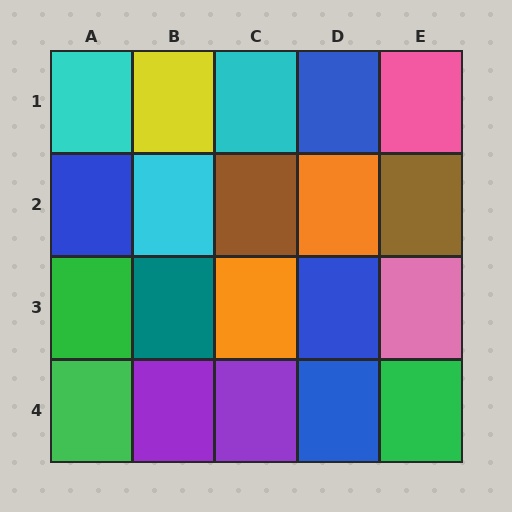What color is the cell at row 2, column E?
Brown.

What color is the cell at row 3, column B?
Teal.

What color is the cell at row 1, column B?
Yellow.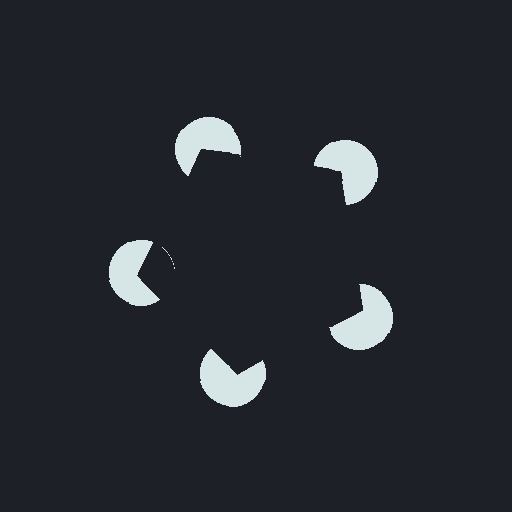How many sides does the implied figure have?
5 sides.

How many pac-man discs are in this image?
There are 5 — one at each vertex of the illusory pentagon.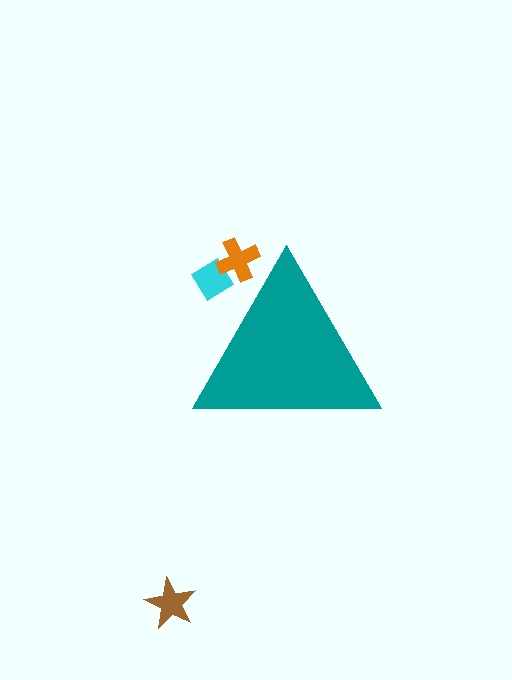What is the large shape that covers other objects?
A teal triangle.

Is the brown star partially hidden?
No, the brown star is fully visible.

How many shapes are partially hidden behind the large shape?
2 shapes are partially hidden.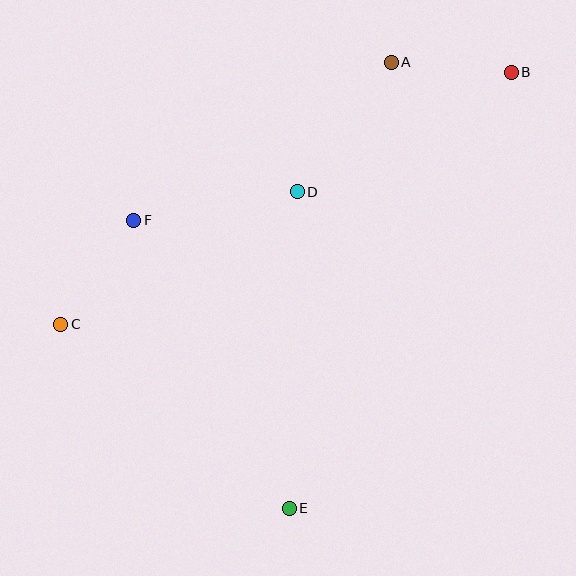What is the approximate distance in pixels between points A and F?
The distance between A and F is approximately 302 pixels.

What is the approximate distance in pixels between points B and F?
The distance between B and F is approximately 405 pixels.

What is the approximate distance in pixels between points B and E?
The distance between B and E is approximately 489 pixels.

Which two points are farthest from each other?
Points B and C are farthest from each other.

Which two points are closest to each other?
Points A and B are closest to each other.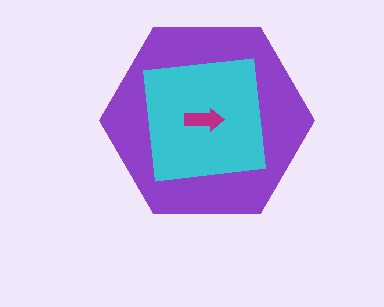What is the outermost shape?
The purple hexagon.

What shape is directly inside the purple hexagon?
The cyan square.